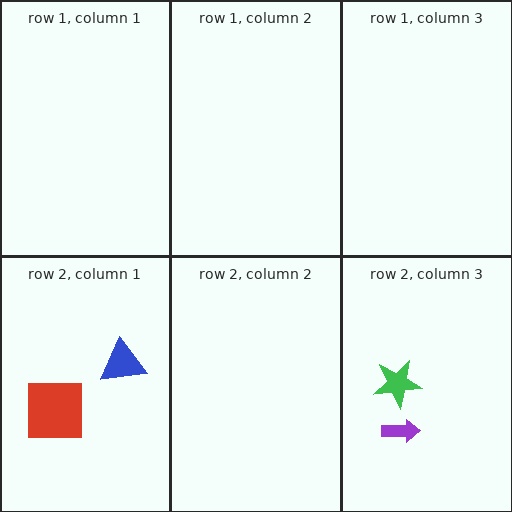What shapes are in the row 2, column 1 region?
The red square, the blue triangle.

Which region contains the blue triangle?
The row 2, column 1 region.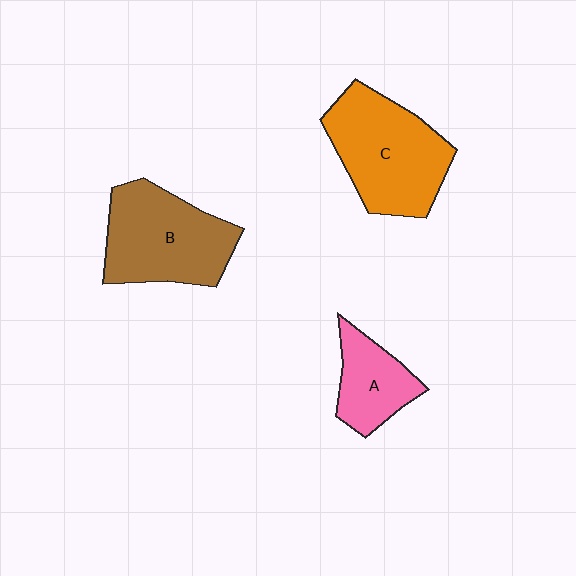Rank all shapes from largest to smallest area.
From largest to smallest: C (orange), B (brown), A (pink).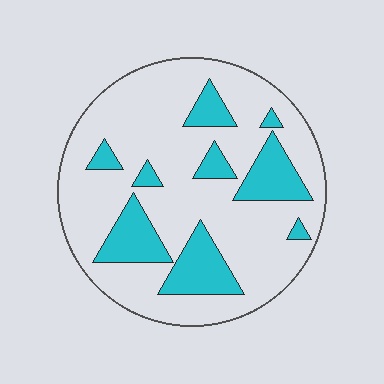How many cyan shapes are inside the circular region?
9.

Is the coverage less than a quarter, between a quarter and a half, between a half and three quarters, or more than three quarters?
Less than a quarter.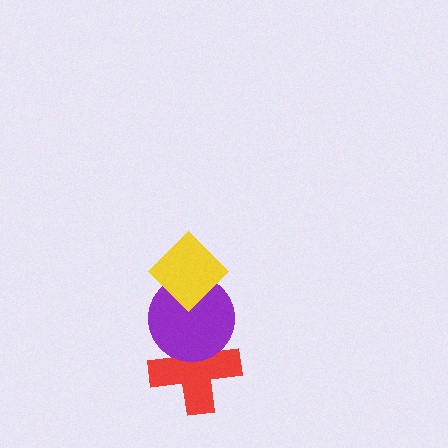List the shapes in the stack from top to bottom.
From top to bottom: the yellow diamond, the purple circle, the red cross.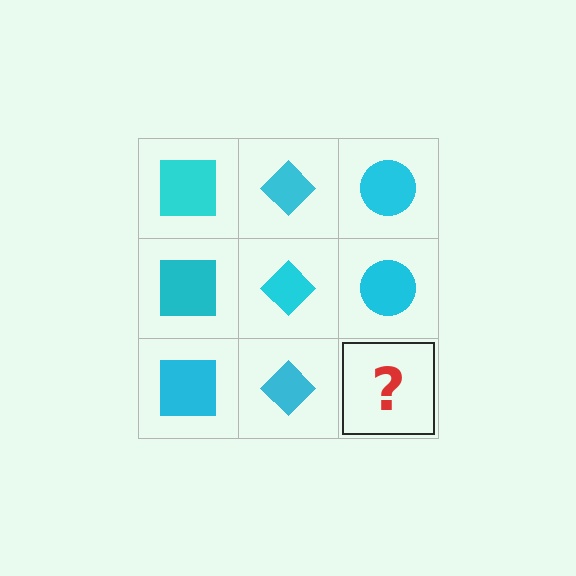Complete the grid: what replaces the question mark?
The question mark should be replaced with a cyan circle.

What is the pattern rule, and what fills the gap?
The rule is that each column has a consistent shape. The gap should be filled with a cyan circle.